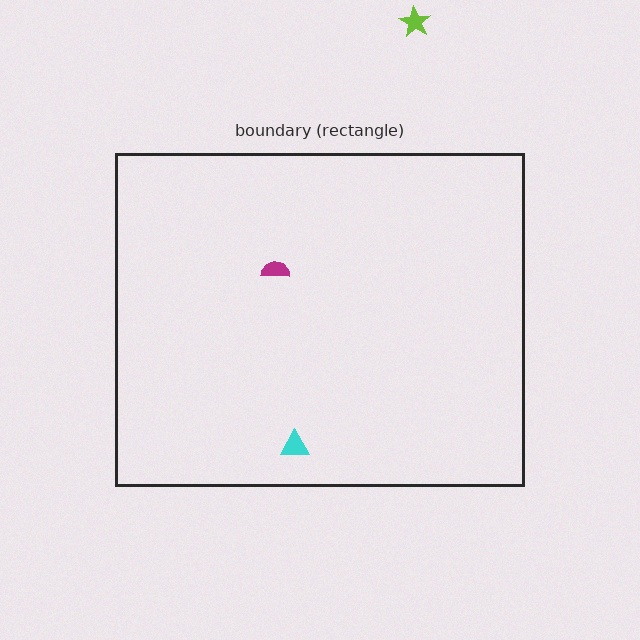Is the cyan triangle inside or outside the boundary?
Inside.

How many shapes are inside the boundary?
2 inside, 1 outside.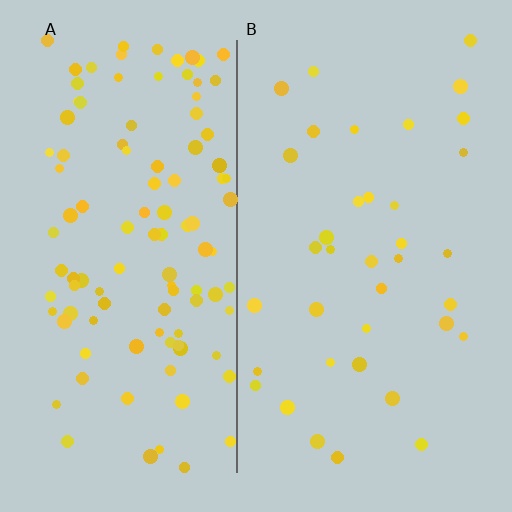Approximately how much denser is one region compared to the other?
Approximately 3.0× — region A over region B.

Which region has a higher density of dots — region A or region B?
A (the left).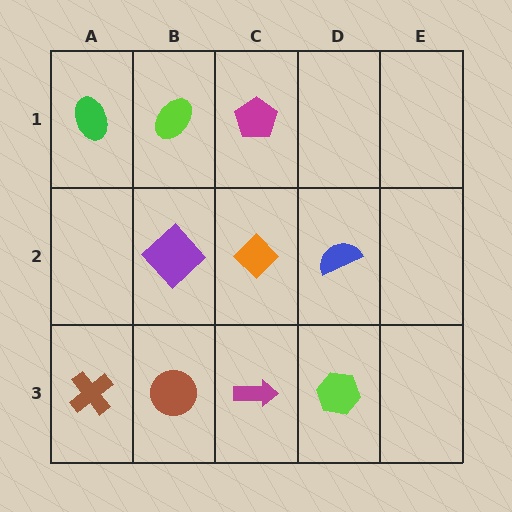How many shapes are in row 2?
3 shapes.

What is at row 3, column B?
A brown circle.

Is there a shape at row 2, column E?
No, that cell is empty.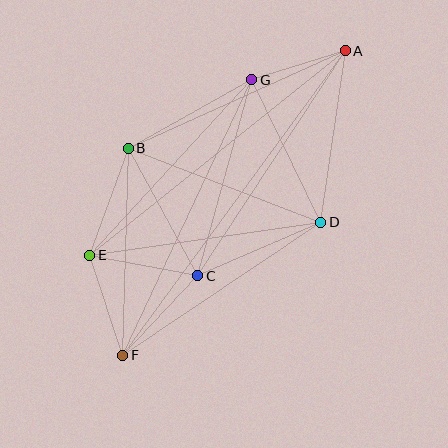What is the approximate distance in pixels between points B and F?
The distance between B and F is approximately 207 pixels.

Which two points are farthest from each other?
Points A and F are farthest from each other.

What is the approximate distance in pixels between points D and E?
The distance between D and E is approximately 234 pixels.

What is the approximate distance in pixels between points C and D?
The distance between C and D is approximately 134 pixels.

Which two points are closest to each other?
Points A and G are closest to each other.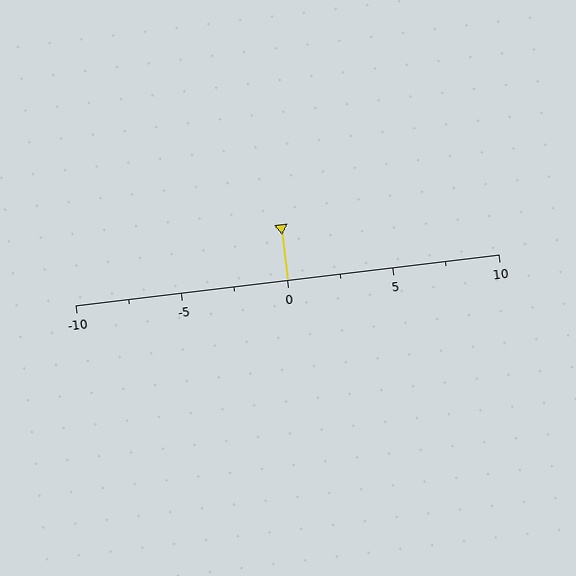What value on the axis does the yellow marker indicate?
The marker indicates approximately 0.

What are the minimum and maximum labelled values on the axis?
The axis runs from -10 to 10.